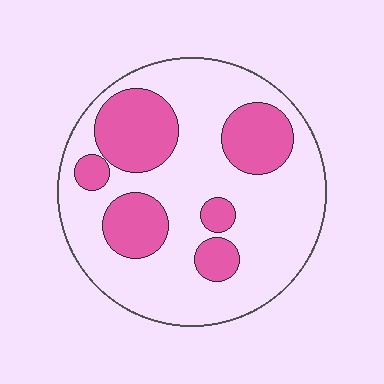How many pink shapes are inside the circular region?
6.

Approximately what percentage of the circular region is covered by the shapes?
Approximately 30%.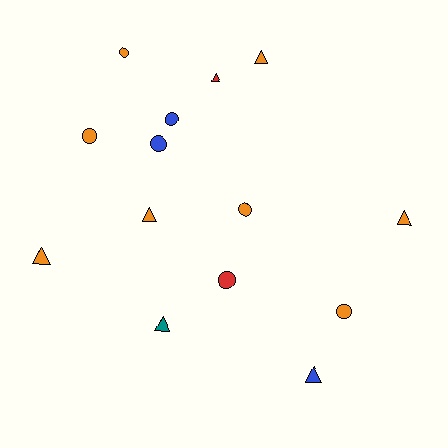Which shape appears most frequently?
Triangle, with 7 objects.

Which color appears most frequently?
Orange, with 8 objects.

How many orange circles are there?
There are 4 orange circles.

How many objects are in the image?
There are 14 objects.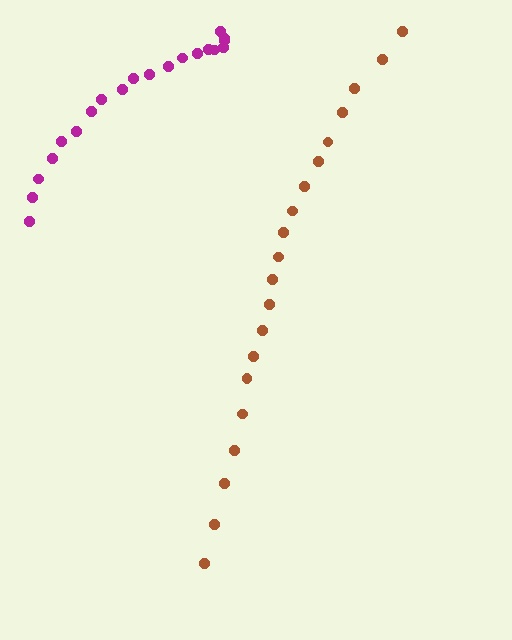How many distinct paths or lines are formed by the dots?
There are 2 distinct paths.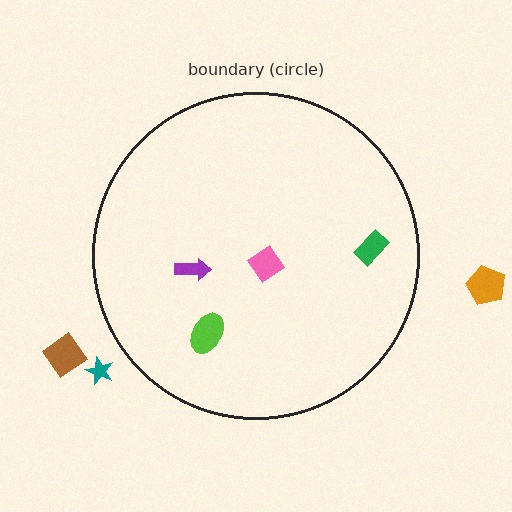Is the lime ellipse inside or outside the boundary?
Inside.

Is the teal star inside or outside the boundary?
Outside.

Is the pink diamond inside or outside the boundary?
Inside.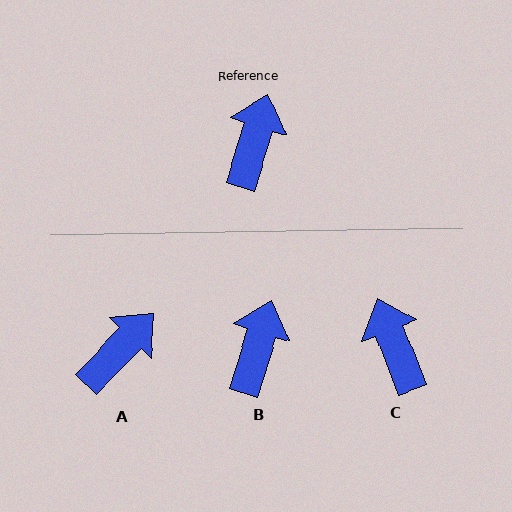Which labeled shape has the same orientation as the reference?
B.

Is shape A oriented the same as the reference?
No, it is off by about 27 degrees.